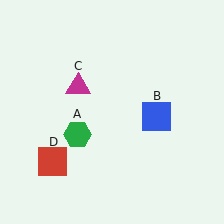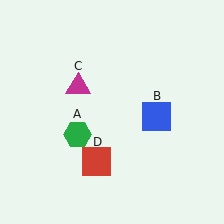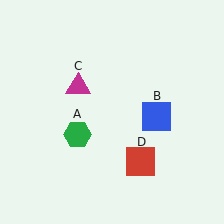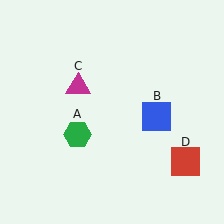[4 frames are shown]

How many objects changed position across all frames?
1 object changed position: red square (object D).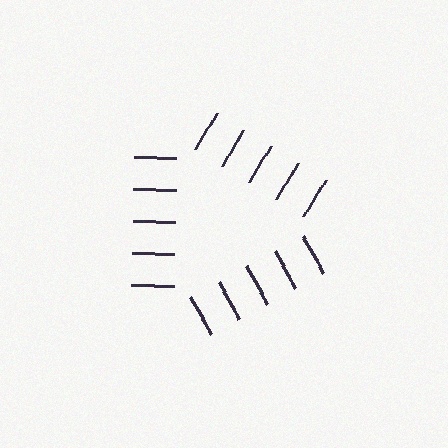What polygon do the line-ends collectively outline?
An illusory triangle — the line segments terminate on its edges but no continuous stroke is drawn.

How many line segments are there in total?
15 — 5 along each of the 3 edges.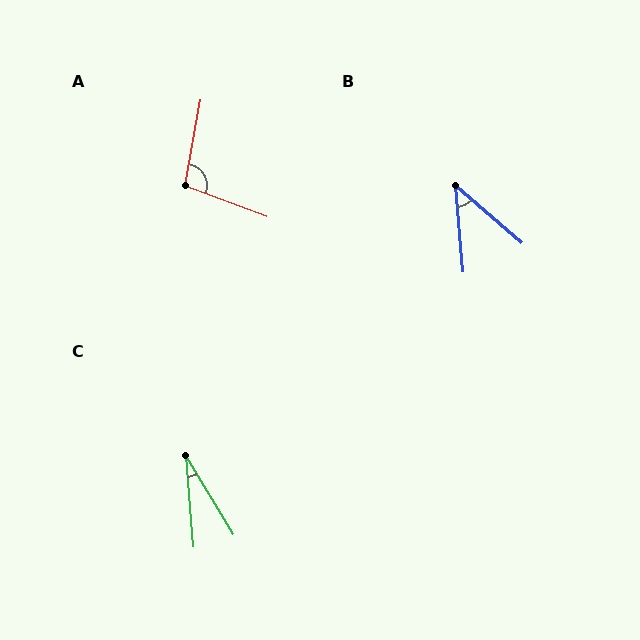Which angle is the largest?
A, at approximately 100 degrees.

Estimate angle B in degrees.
Approximately 44 degrees.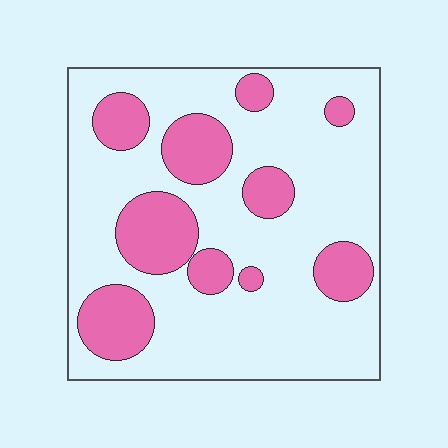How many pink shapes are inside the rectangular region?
10.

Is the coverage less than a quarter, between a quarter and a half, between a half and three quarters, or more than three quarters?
Between a quarter and a half.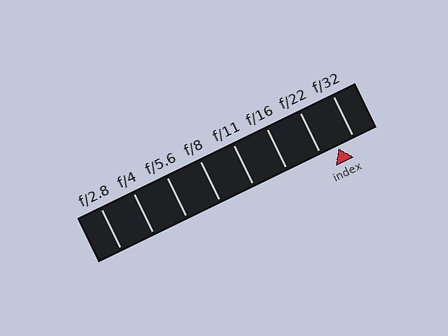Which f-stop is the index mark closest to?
The index mark is closest to f/32.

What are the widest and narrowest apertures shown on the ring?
The widest aperture shown is f/2.8 and the narrowest is f/32.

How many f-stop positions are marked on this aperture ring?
There are 8 f-stop positions marked.